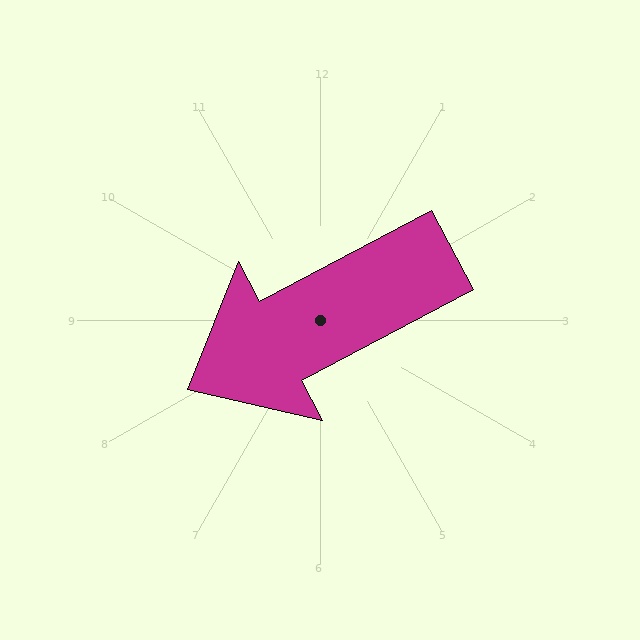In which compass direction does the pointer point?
Southwest.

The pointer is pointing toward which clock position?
Roughly 8 o'clock.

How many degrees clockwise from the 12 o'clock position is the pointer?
Approximately 242 degrees.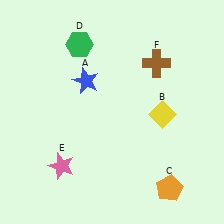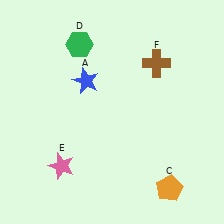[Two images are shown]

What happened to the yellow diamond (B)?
The yellow diamond (B) was removed in Image 2. It was in the bottom-right area of Image 1.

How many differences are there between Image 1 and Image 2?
There is 1 difference between the two images.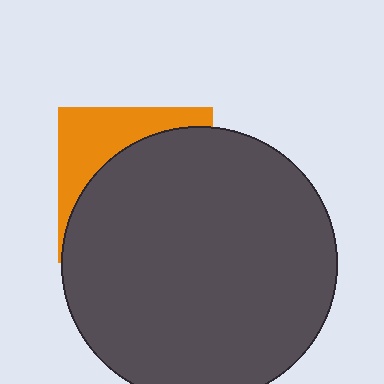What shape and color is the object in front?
The object in front is a dark gray circle.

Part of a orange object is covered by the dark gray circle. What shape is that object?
It is a square.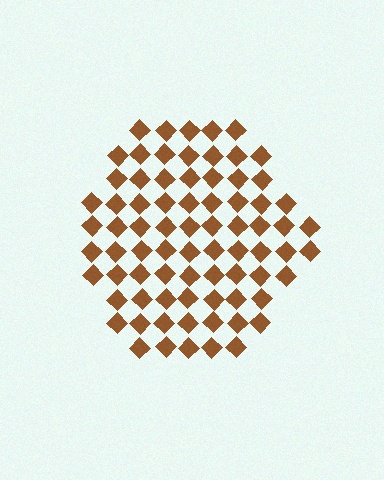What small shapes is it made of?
It is made of small diamonds.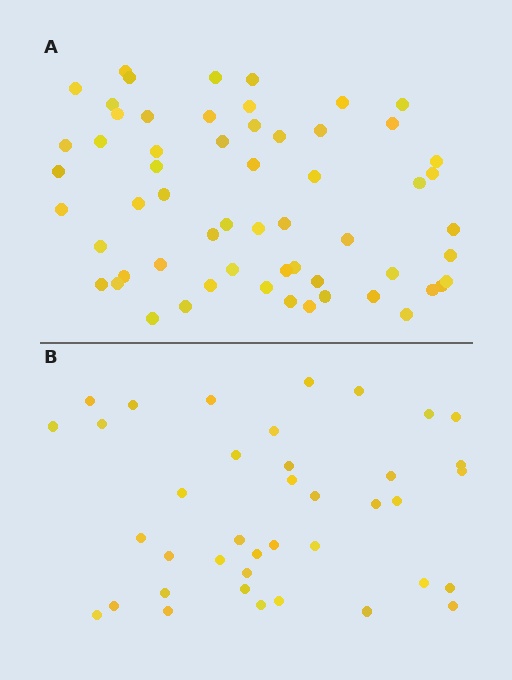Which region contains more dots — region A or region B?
Region A (the top region) has more dots.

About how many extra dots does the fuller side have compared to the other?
Region A has approximately 20 more dots than region B.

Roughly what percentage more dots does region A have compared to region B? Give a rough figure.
About 50% more.